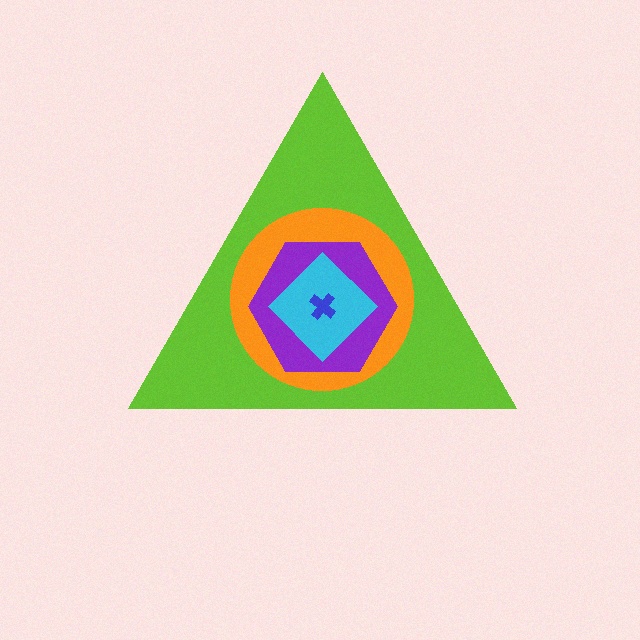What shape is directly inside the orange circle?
The purple hexagon.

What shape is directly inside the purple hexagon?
The cyan diamond.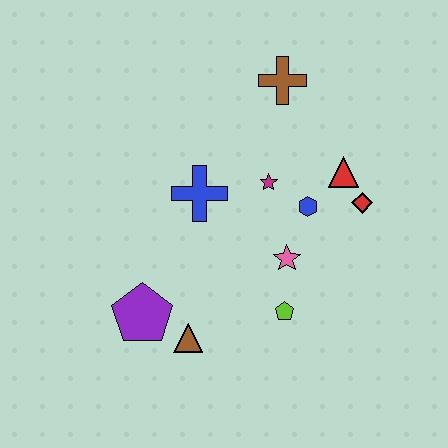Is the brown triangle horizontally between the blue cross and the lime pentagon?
No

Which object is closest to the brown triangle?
The purple pentagon is closest to the brown triangle.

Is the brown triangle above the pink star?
No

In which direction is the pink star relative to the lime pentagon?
The pink star is above the lime pentagon.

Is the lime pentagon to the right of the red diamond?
No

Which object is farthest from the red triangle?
The purple pentagon is farthest from the red triangle.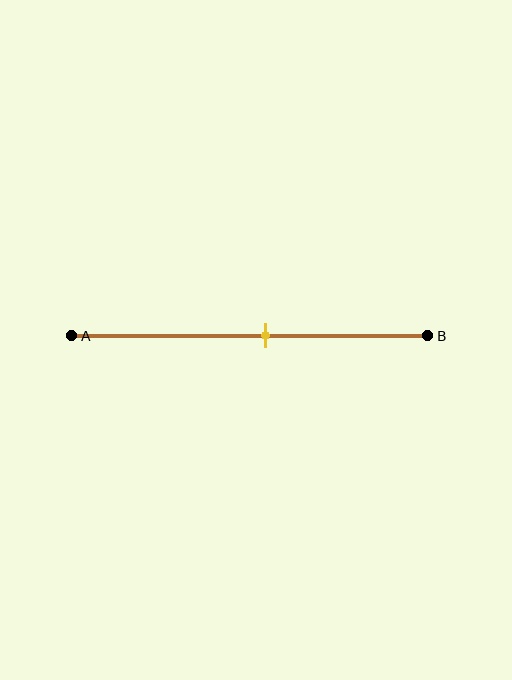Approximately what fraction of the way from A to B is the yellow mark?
The yellow mark is approximately 55% of the way from A to B.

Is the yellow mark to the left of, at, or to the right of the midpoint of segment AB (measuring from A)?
The yellow mark is to the right of the midpoint of segment AB.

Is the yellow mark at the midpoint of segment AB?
No, the mark is at about 55% from A, not at the 50% midpoint.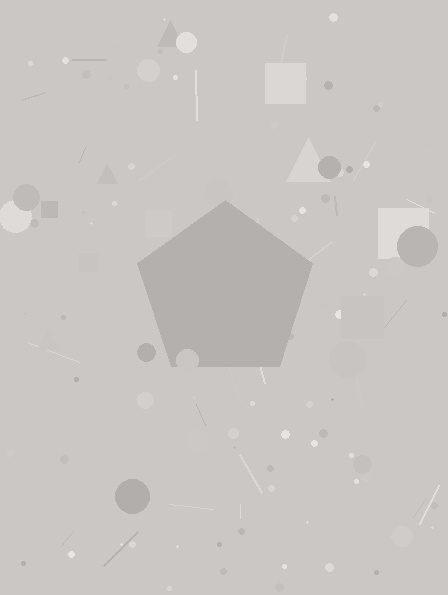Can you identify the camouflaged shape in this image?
The camouflaged shape is a pentagon.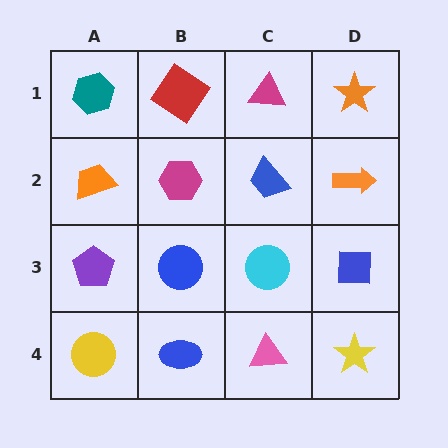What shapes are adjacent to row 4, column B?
A blue circle (row 3, column B), a yellow circle (row 4, column A), a pink triangle (row 4, column C).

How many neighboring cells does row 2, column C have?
4.